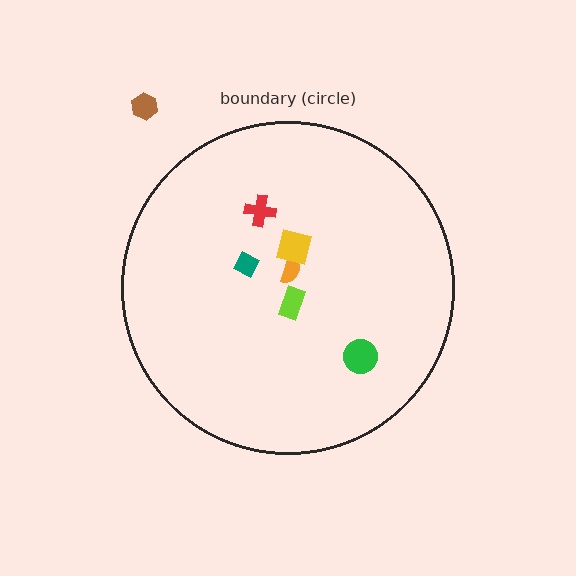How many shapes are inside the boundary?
6 inside, 1 outside.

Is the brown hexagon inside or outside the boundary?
Outside.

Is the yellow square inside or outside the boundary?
Inside.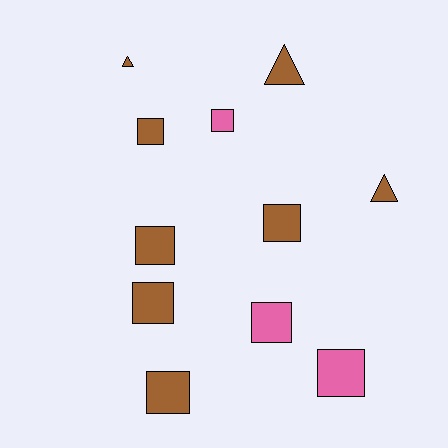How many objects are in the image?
There are 11 objects.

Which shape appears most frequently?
Square, with 8 objects.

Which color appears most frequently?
Brown, with 8 objects.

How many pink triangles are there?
There are no pink triangles.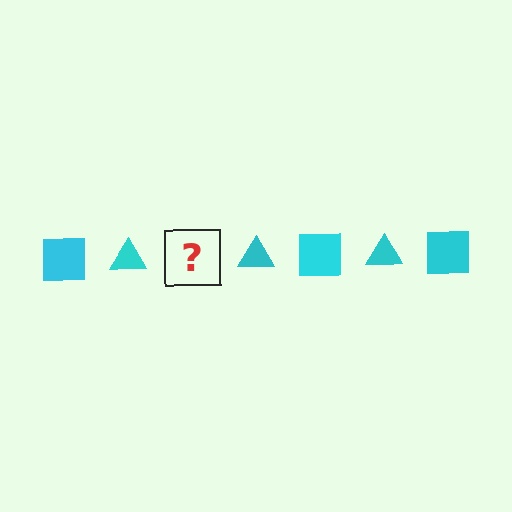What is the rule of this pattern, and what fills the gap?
The rule is that the pattern cycles through square, triangle shapes in cyan. The gap should be filled with a cyan square.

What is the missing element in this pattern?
The missing element is a cyan square.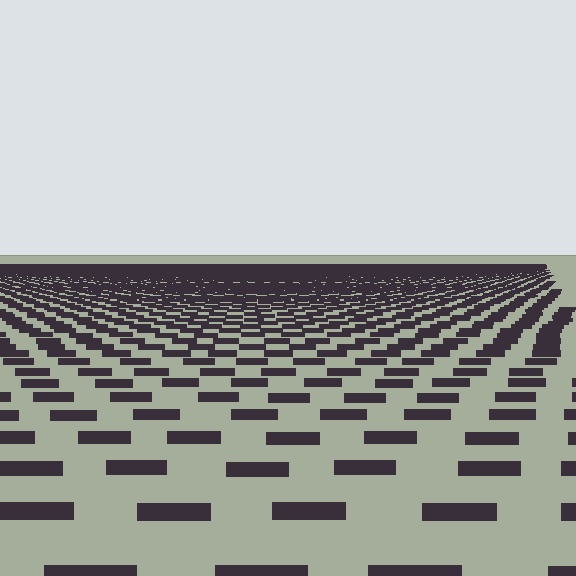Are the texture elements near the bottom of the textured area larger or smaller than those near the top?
Larger. Near the bottom, elements are closer to the viewer and appear at a bigger on-screen size.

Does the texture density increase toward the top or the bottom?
Density increases toward the top.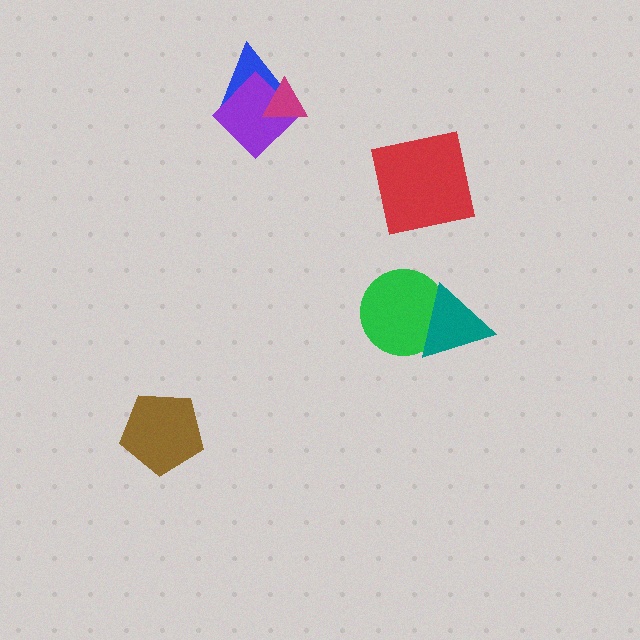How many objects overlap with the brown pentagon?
0 objects overlap with the brown pentagon.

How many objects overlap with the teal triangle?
1 object overlaps with the teal triangle.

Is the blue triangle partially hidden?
Yes, it is partially covered by another shape.